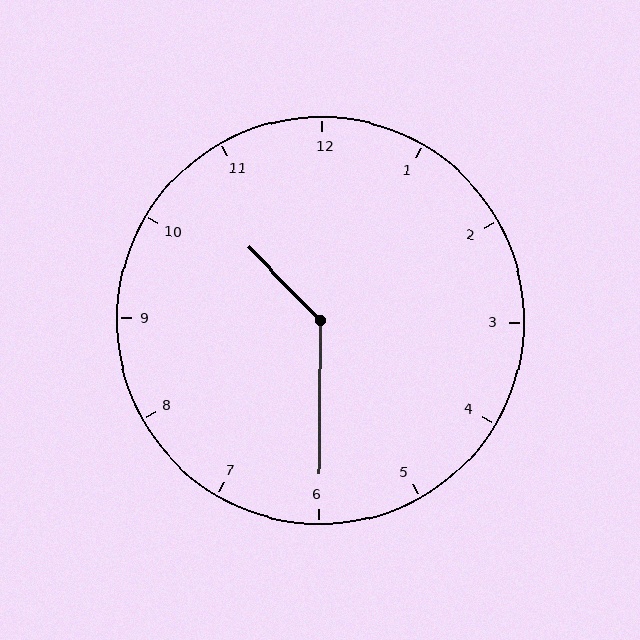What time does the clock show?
10:30.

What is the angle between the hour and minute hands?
Approximately 135 degrees.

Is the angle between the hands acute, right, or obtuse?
It is obtuse.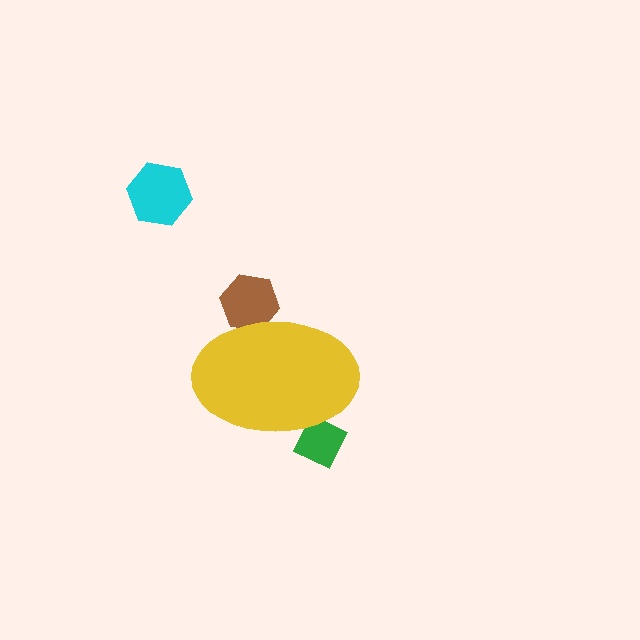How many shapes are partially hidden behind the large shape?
2 shapes are partially hidden.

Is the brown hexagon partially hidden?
Yes, the brown hexagon is partially hidden behind the yellow ellipse.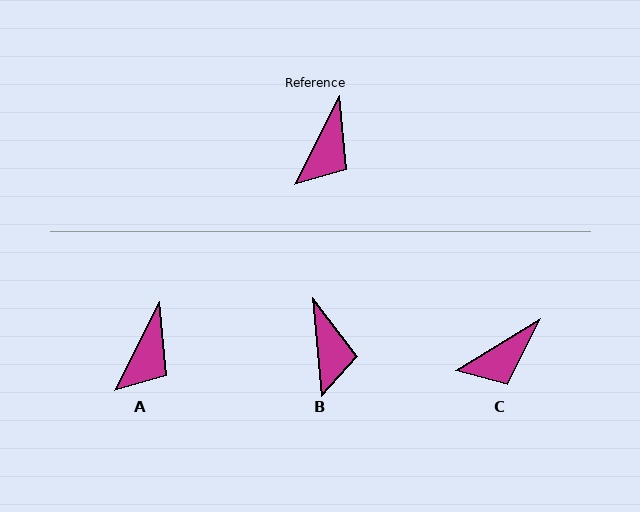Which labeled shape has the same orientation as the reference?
A.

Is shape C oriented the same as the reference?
No, it is off by about 32 degrees.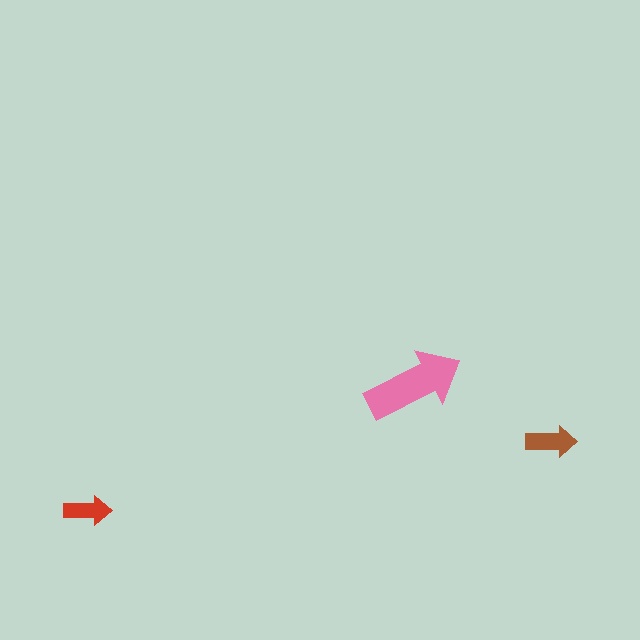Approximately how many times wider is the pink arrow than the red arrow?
About 2 times wider.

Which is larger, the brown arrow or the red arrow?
The brown one.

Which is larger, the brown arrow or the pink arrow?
The pink one.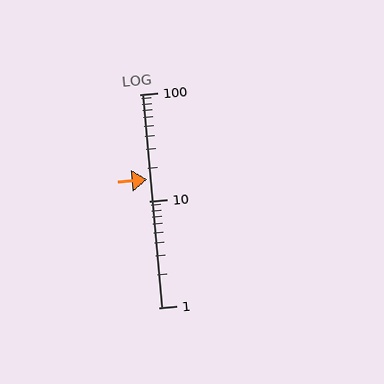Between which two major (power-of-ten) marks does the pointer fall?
The pointer is between 10 and 100.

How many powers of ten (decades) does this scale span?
The scale spans 2 decades, from 1 to 100.